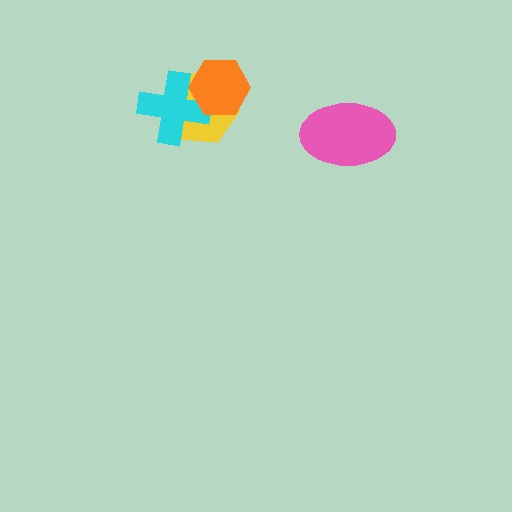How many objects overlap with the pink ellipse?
0 objects overlap with the pink ellipse.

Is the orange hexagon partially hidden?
No, no other shape covers it.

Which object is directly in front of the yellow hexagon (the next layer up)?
The cyan cross is directly in front of the yellow hexagon.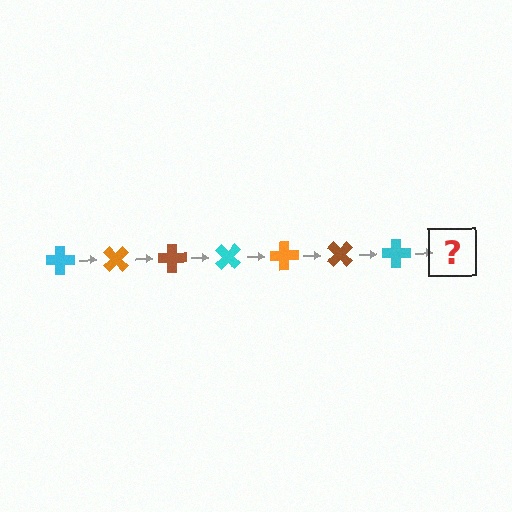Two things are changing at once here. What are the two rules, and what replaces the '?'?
The two rules are that it rotates 45 degrees each step and the color cycles through cyan, orange, and brown. The '?' should be an orange cross, rotated 315 degrees from the start.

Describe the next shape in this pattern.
It should be an orange cross, rotated 315 degrees from the start.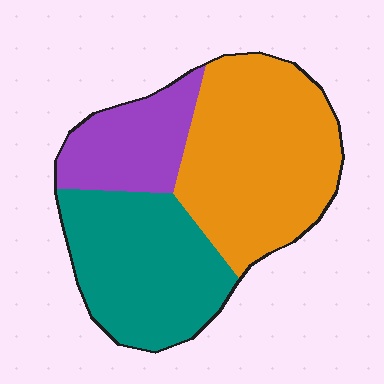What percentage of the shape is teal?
Teal takes up about one third (1/3) of the shape.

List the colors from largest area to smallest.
From largest to smallest: orange, teal, purple.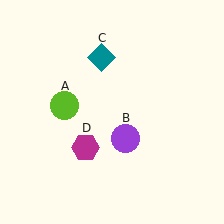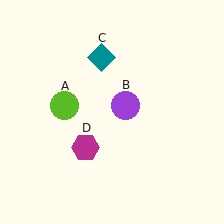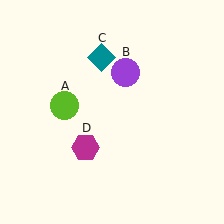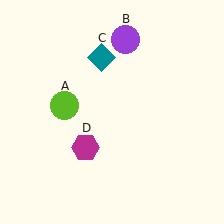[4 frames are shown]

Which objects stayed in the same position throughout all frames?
Lime circle (object A) and teal diamond (object C) and magenta hexagon (object D) remained stationary.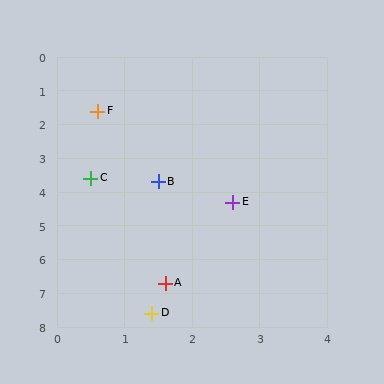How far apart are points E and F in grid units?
Points E and F are about 3.4 grid units apart.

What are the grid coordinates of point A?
Point A is at approximately (1.6, 6.7).